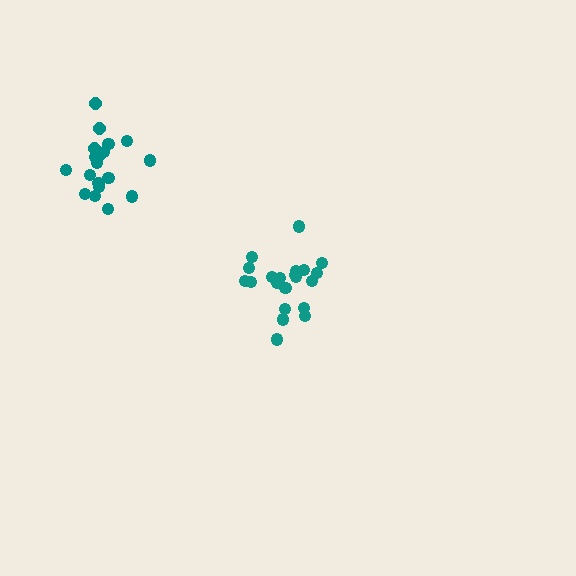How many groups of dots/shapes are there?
There are 2 groups.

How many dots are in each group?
Group 1: 21 dots, Group 2: 21 dots (42 total).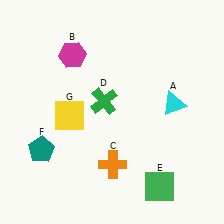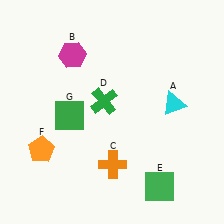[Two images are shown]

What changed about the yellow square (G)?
In Image 1, G is yellow. In Image 2, it changed to green.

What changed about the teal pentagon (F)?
In Image 1, F is teal. In Image 2, it changed to orange.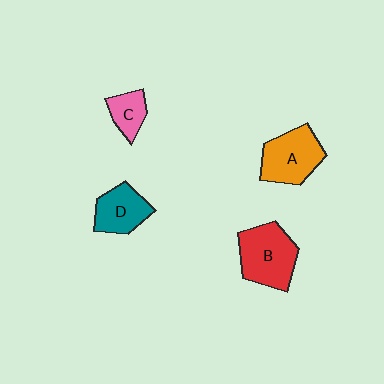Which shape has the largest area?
Shape B (red).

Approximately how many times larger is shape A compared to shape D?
Approximately 1.3 times.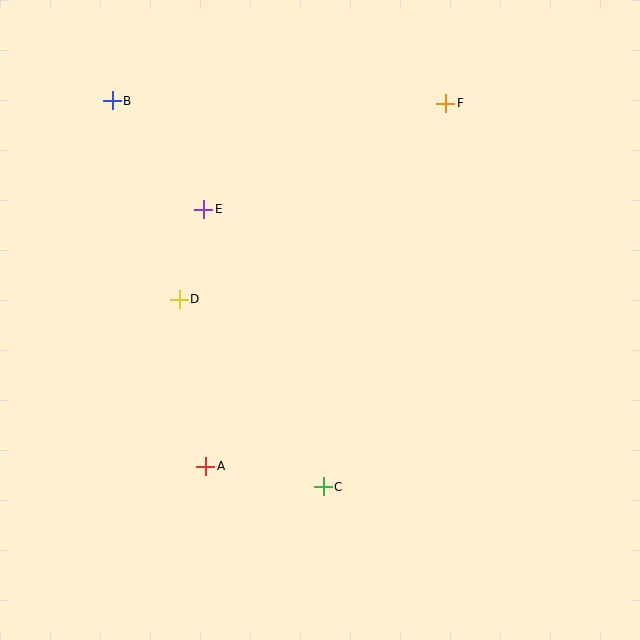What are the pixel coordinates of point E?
Point E is at (204, 209).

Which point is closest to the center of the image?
Point D at (179, 299) is closest to the center.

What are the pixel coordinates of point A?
Point A is at (206, 466).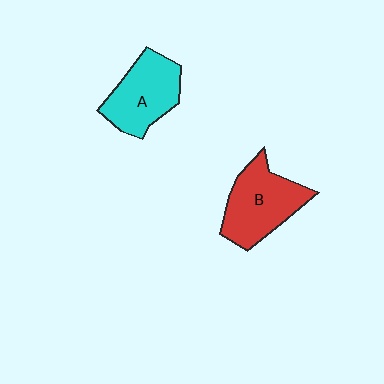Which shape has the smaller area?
Shape A (cyan).